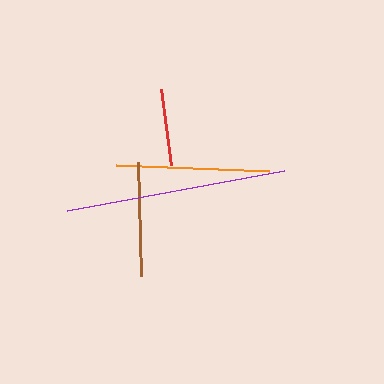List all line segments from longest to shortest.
From longest to shortest: purple, orange, brown, red.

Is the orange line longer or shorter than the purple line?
The purple line is longer than the orange line.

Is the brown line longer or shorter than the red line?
The brown line is longer than the red line.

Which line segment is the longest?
The purple line is the longest at approximately 220 pixels.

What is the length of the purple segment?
The purple segment is approximately 220 pixels long.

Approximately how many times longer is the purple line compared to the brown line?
The purple line is approximately 1.9 times the length of the brown line.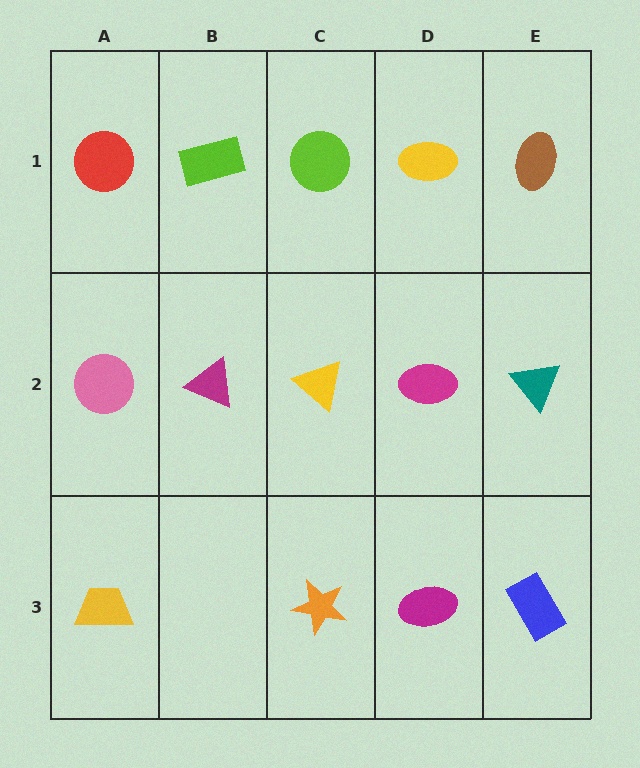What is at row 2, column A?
A pink circle.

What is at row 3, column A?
A yellow trapezoid.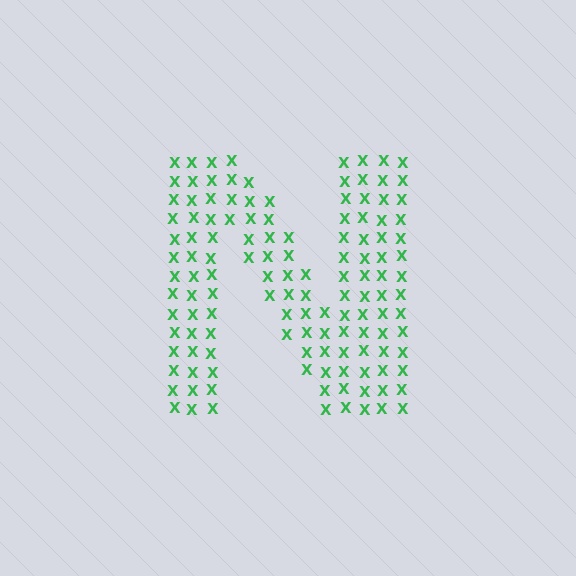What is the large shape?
The large shape is the letter N.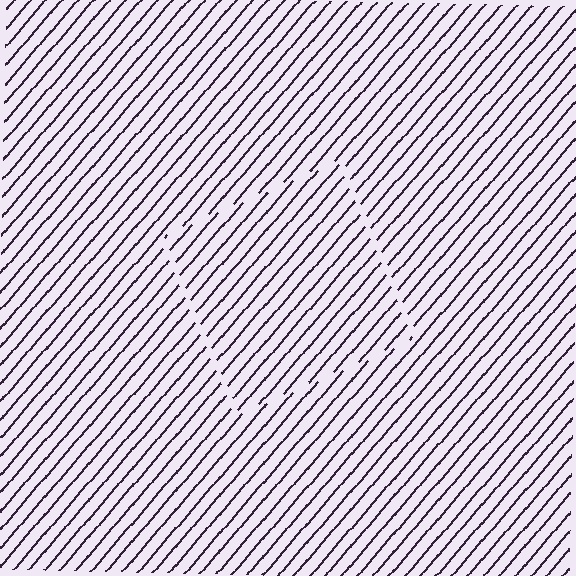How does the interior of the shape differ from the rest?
The interior of the shape contains the same grating, shifted by half a period — the contour is defined by the phase discontinuity where line-ends from the inner and outer gratings abut.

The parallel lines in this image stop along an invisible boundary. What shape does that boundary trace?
An illusory square. The interior of the shape contains the same grating, shifted by half a period — the contour is defined by the phase discontinuity where line-ends from the inner and outer gratings abut.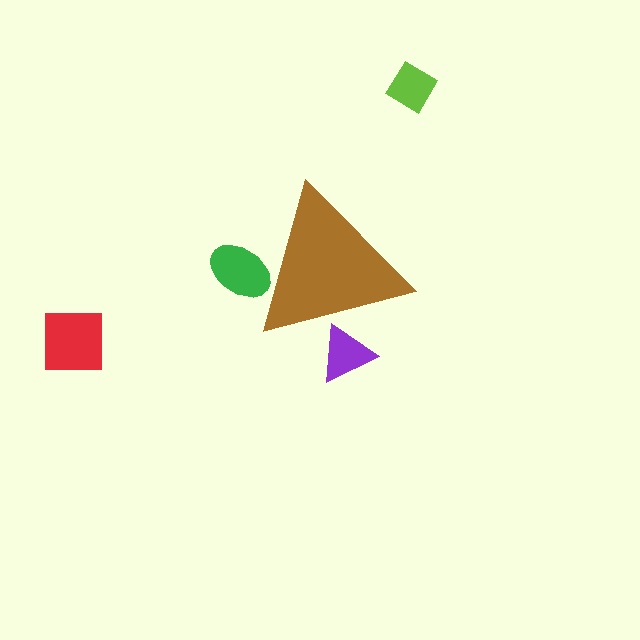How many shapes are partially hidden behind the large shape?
2 shapes are partially hidden.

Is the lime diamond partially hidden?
No, the lime diamond is fully visible.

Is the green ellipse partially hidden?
Yes, the green ellipse is partially hidden behind the brown triangle.